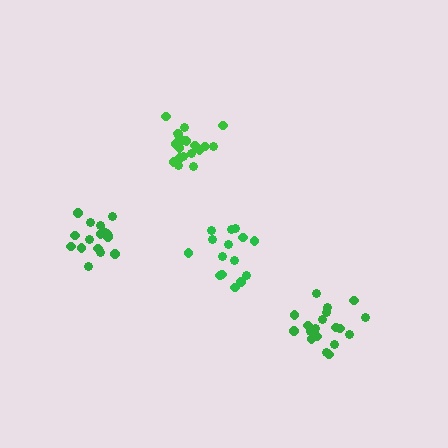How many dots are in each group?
Group 1: 17 dots, Group 2: 15 dots, Group 3: 19 dots, Group 4: 19 dots (70 total).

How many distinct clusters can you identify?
There are 4 distinct clusters.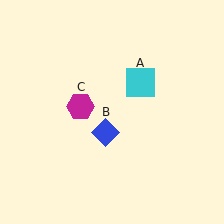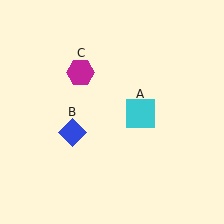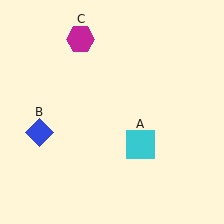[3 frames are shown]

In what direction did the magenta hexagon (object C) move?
The magenta hexagon (object C) moved up.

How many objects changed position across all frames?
3 objects changed position: cyan square (object A), blue diamond (object B), magenta hexagon (object C).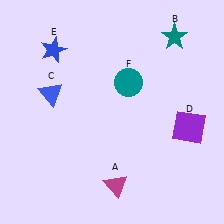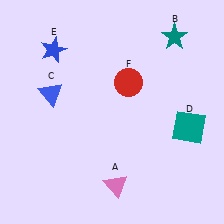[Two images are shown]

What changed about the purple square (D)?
In Image 1, D is purple. In Image 2, it changed to teal.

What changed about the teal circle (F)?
In Image 1, F is teal. In Image 2, it changed to red.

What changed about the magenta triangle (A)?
In Image 1, A is magenta. In Image 2, it changed to pink.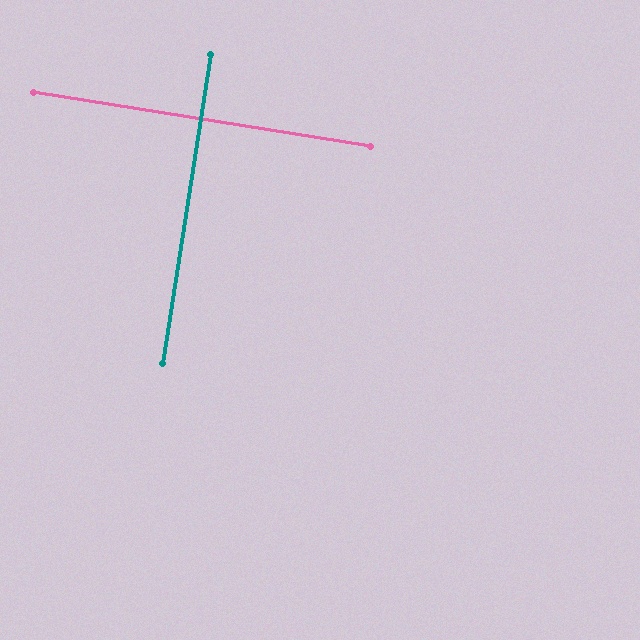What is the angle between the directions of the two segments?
Approximately 90 degrees.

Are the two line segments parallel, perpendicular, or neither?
Perpendicular — they meet at approximately 90°.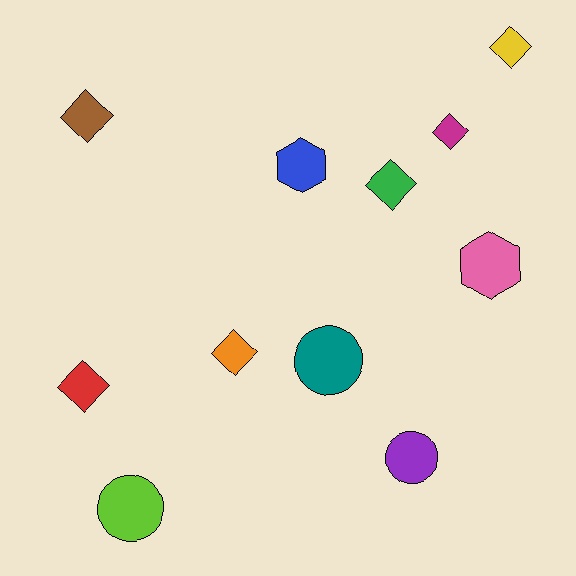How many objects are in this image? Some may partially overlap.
There are 11 objects.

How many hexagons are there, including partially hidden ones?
There are 2 hexagons.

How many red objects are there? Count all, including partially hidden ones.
There is 1 red object.